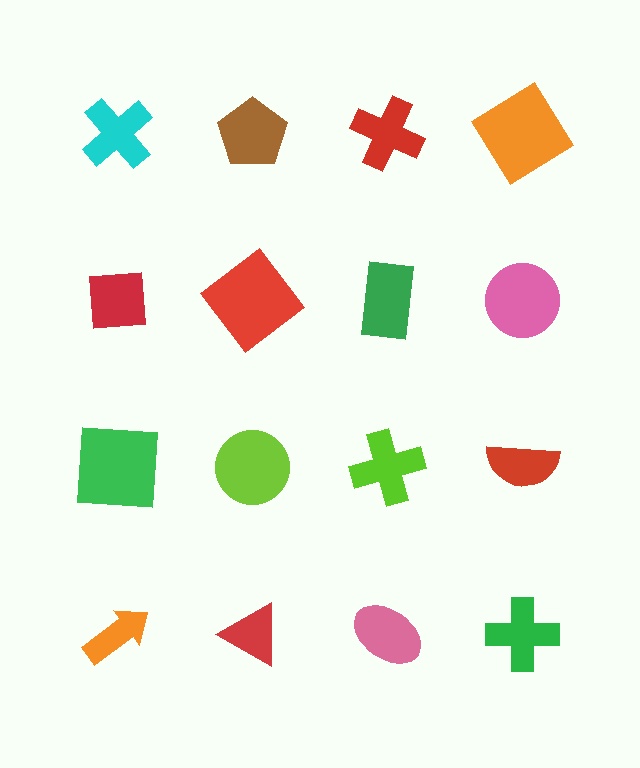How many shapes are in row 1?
4 shapes.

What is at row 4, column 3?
A pink ellipse.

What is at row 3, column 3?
A lime cross.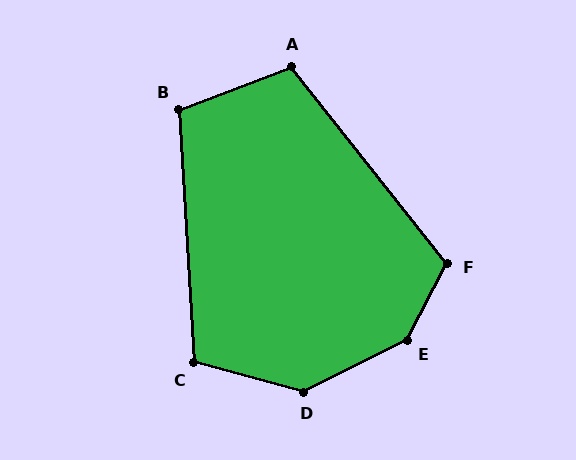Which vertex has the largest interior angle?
E, at approximately 144 degrees.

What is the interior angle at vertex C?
Approximately 108 degrees (obtuse).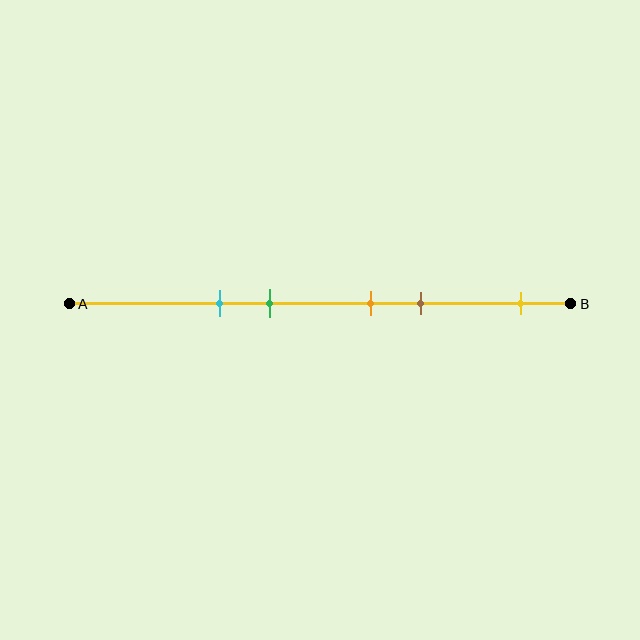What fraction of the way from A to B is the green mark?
The green mark is approximately 40% (0.4) of the way from A to B.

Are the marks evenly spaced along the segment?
No, the marks are not evenly spaced.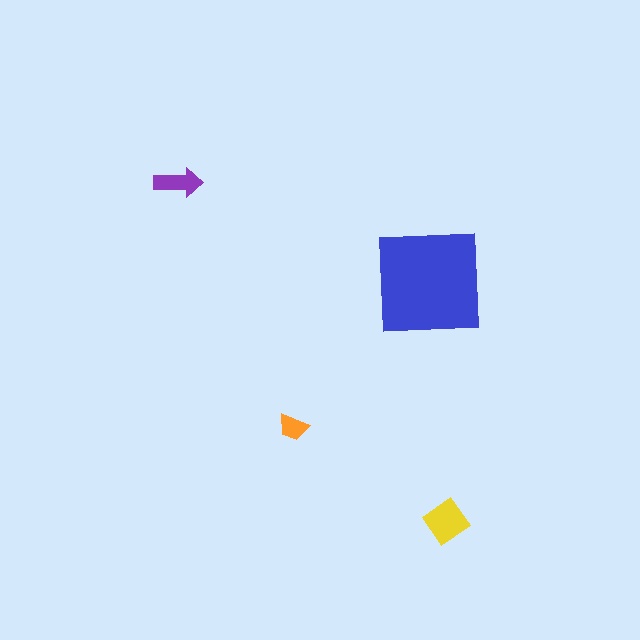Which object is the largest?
The blue square.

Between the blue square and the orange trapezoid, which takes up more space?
The blue square.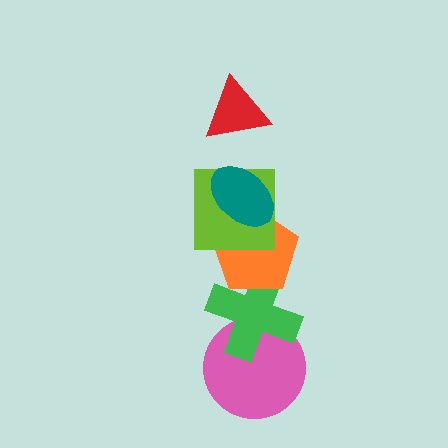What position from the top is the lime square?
The lime square is 3rd from the top.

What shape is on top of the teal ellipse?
The red triangle is on top of the teal ellipse.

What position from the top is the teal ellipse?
The teal ellipse is 2nd from the top.